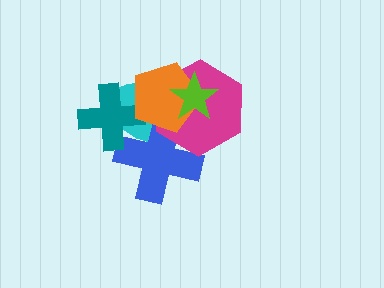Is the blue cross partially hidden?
Yes, it is partially covered by another shape.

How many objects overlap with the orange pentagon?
5 objects overlap with the orange pentagon.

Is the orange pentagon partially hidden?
Yes, it is partially covered by another shape.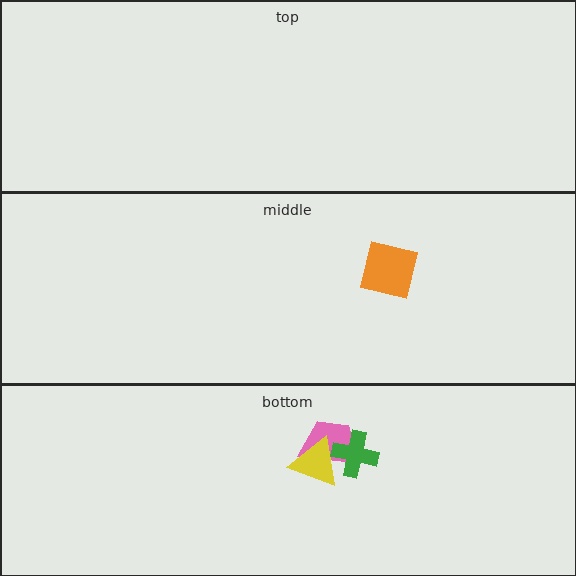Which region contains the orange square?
The middle region.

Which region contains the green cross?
The bottom region.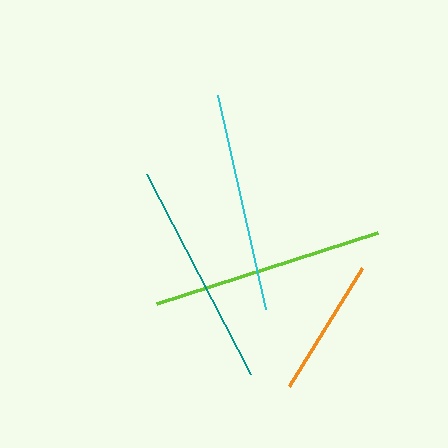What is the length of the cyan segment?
The cyan segment is approximately 219 pixels long.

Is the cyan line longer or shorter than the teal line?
The teal line is longer than the cyan line.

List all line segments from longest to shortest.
From longest to shortest: lime, teal, cyan, orange.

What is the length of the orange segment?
The orange segment is approximately 139 pixels long.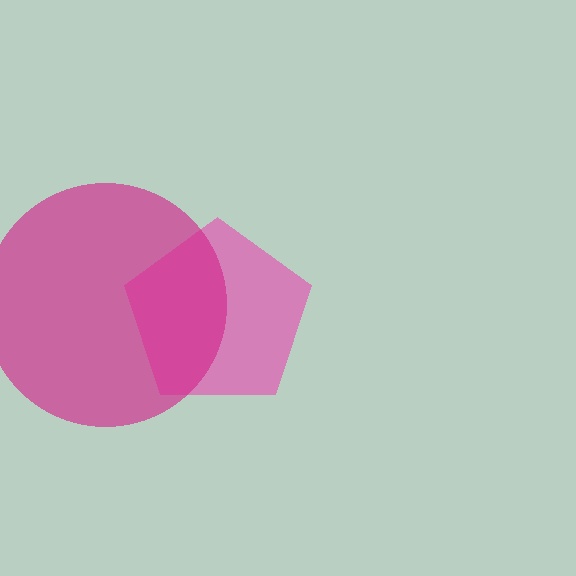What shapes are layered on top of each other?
The layered shapes are: a pink pentagon, a magenta circle.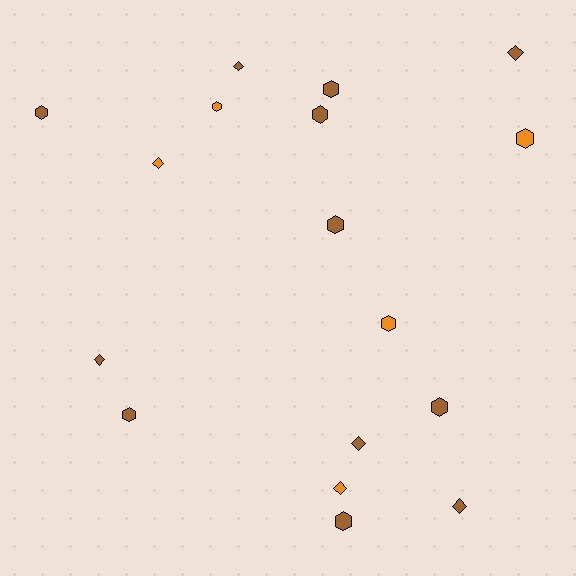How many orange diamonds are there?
There are 2 orange diamonds.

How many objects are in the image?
There are 17 objects.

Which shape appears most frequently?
Hexagon, with 10 objects.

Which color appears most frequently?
Brown, with 12 objects.